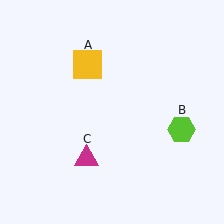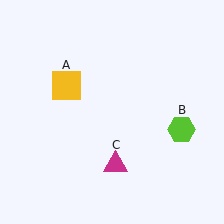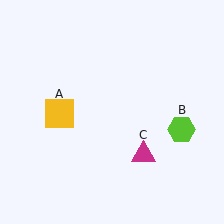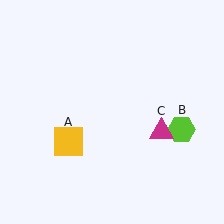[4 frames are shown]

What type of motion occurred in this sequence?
The yellow square (object A), magenta triangle (object C) rotated counterclockwise around the center of the scene.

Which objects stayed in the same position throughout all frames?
Lime hexagon (object B) remained stationary.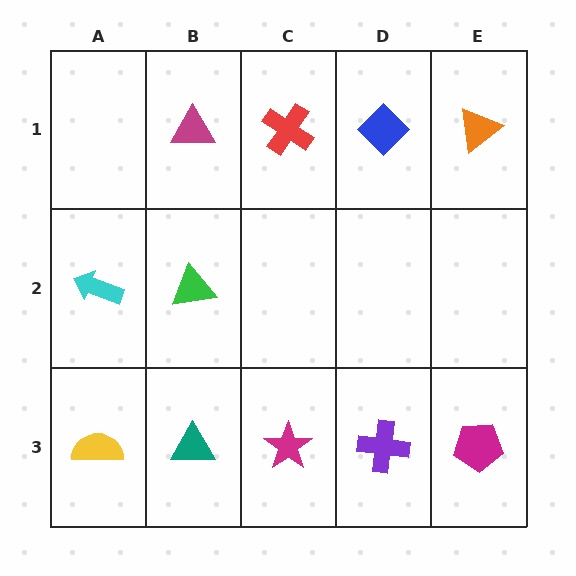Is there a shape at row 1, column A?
No, that cell is empty.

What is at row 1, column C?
A red cross.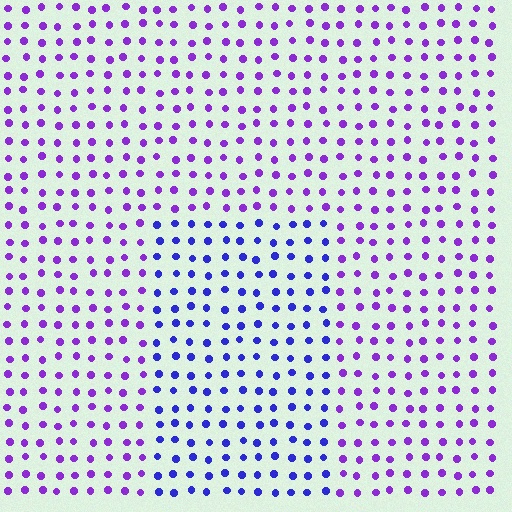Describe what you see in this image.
The image is filled with small purple elements in a uniform arrangement. A rectangle-shaped region is visible where the elements are tinted to a slightly different hue, forming a subtle color boundary.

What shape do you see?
I see a rectangle.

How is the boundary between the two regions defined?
The boundary is defined purely by a slight shift in hue (about 35 degrees). Spacing, size, and orientation are identical on both sides.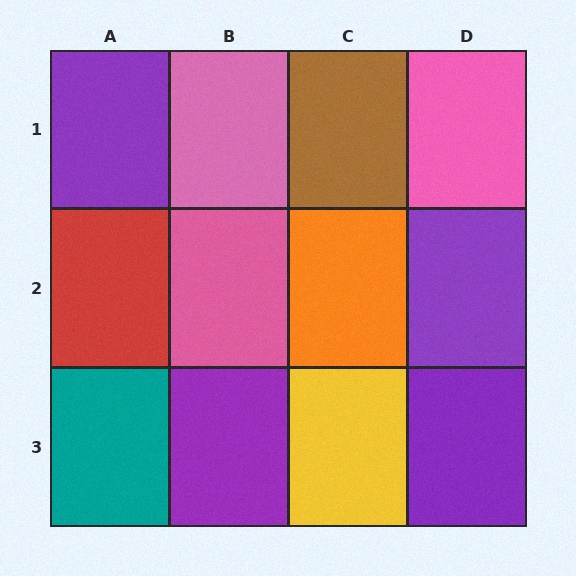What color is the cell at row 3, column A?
Teal.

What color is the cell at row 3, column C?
Yellow.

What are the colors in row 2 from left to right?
Red, pink, orange, purple.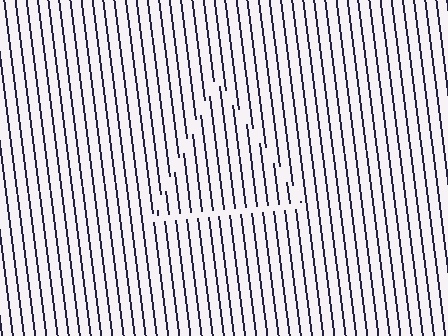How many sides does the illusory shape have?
3 sides — the line-ends trace a triangle.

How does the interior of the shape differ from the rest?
The interior of the shape contains the same grating, shifted by half a period — the contour is defined by the phase discontinuity where line-ends from the inner and outer gratings abut.